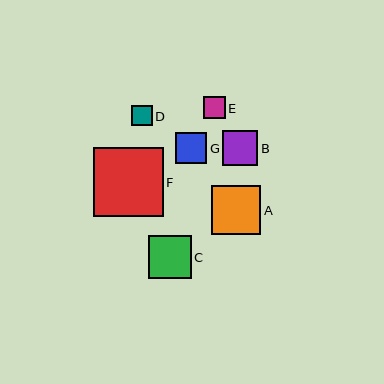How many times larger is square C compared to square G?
Square C is approximately 1.4 times the size of square G.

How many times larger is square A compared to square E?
Square A is approximately 2.2 times the size of square E.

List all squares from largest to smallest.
From largest to smallest: F, A, C, B, G, E, D.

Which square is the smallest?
Square D is the smallest with a size of approximately 21 pixels.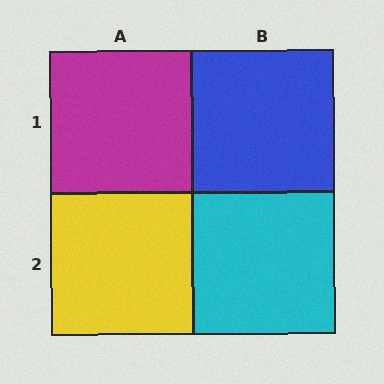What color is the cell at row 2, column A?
Yellow.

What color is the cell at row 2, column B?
Cyan.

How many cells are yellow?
1 cell is yellow.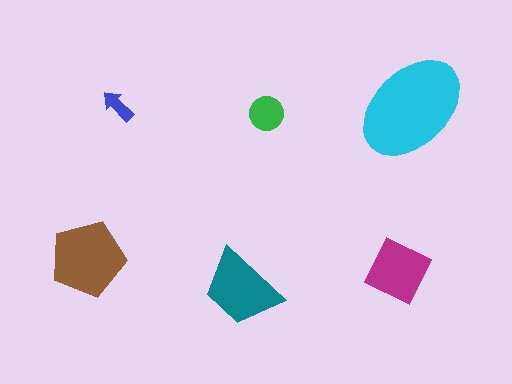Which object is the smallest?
The blue arrow.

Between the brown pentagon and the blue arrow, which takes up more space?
The brown pentagon.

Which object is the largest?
The cyan ellipse.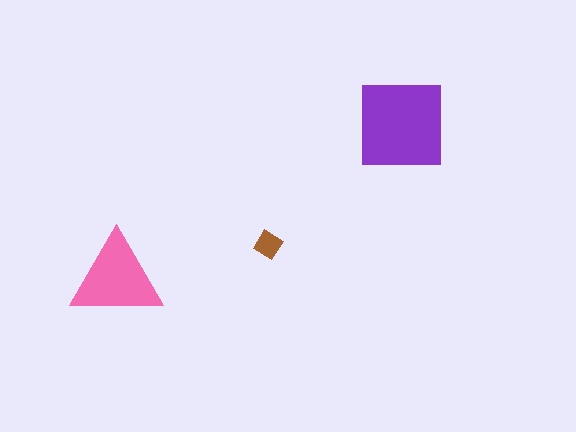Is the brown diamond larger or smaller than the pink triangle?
Smaller.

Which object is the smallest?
The brown diamond.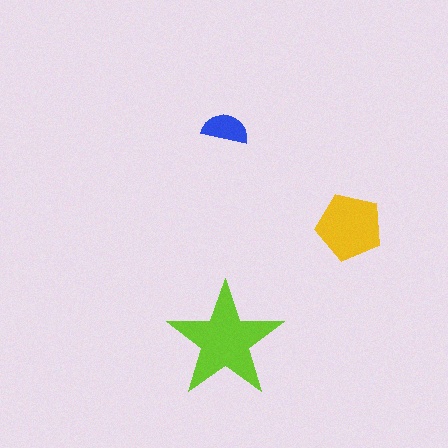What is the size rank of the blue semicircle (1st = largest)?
3rd.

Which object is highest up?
The blue semicircle is topmost.